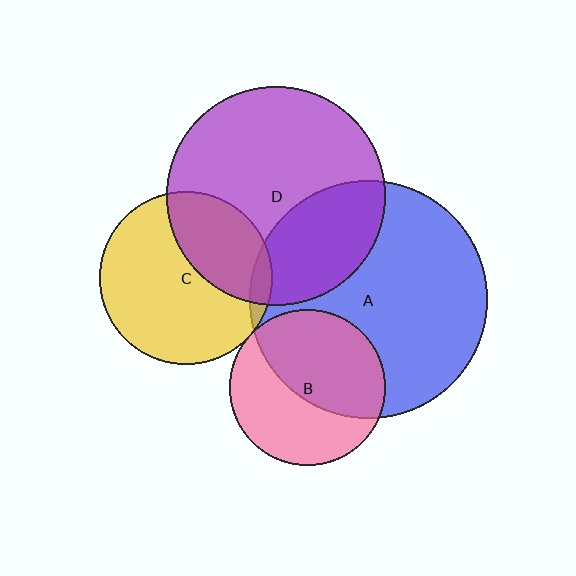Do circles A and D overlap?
Yes.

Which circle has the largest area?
Circle A (blue).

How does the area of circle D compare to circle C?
Approximately 1.6 times.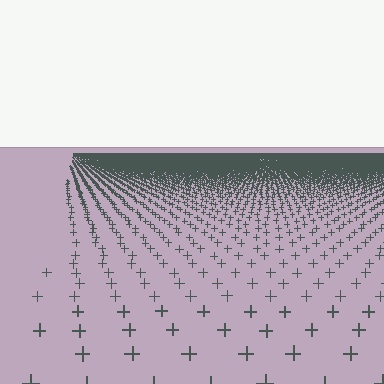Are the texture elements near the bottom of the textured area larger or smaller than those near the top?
Larger. Near the bottom, elements are closer to the viewer and appear at a bigger on-screen size.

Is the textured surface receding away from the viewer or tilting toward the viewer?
The surface is receding away from the viewer. Texture elements get smaller and denser toward the top.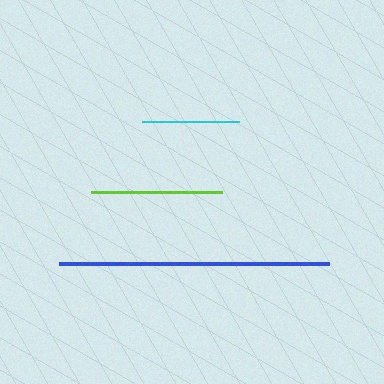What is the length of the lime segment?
The lime segment is approximately 131 pixels long.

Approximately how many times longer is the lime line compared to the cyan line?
The lime line is approximately 1.3 times the length of the cyan line.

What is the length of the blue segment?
The blue segment is approximately 270 pixels long.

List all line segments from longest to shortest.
From longest to shortest: blue, lime, cyan.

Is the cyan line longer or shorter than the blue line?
The blue line is longer than the cyan line.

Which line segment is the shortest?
The cyan line is the shortest at approximately 97 pixels.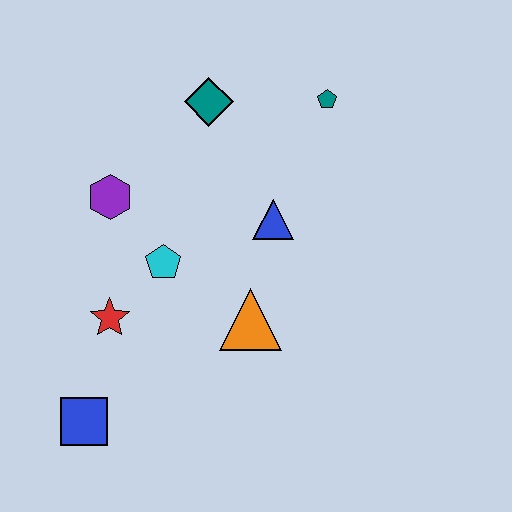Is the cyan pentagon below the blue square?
No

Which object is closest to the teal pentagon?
The teal diamond is closest to the teal pentagon.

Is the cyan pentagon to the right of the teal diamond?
No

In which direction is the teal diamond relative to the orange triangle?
The teal diamond is above the orange triangle.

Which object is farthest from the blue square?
The teal pentagon is farthest from the blue square.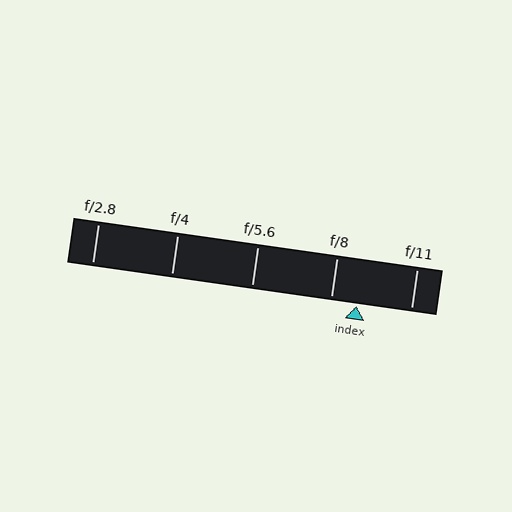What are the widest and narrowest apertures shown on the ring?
The widest aperture shown is f/2.8 and the narrowest is f/11.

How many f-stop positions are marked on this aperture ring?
There are 5 f-stop positions marked.